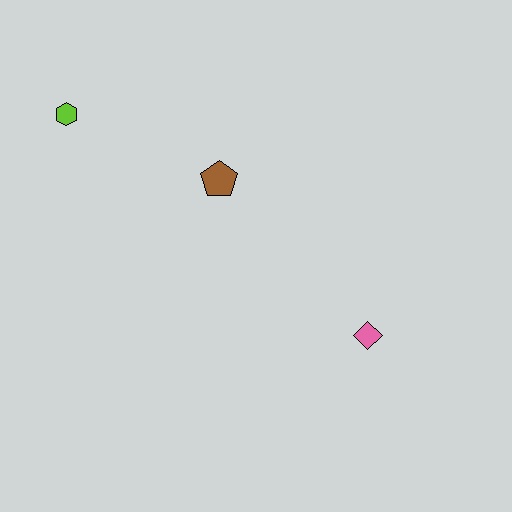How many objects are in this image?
There are 3 objects.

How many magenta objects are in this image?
There are no magenta objects.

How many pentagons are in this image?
There is 1 pentagon.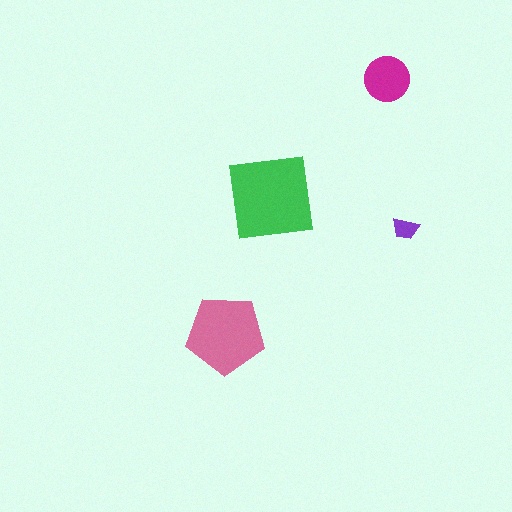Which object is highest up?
The magenta circle is topmost.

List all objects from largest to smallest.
The green square, the pink pentagon, the magenta circle, the purple trapezoid.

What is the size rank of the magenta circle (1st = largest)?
3rd.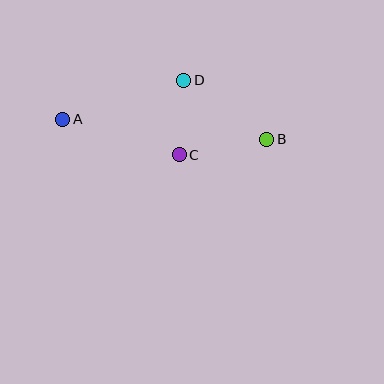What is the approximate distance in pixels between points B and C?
The distance between B and C is approximately 89 pixels.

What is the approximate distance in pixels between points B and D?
The distance between B and D is approximately 102 pixels.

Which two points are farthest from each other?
Points A and B are farthest from each other.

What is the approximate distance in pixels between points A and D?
The distance between A and D is approximately 127 pixels.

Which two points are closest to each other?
Points C and D are closest to each other.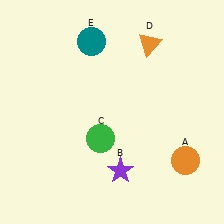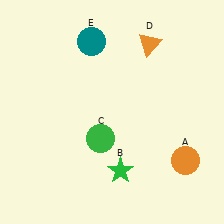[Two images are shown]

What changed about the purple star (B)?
In Image 1, B is purple. In Image 2, it changed to green.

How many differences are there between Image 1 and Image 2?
There is 1 difference between the two images.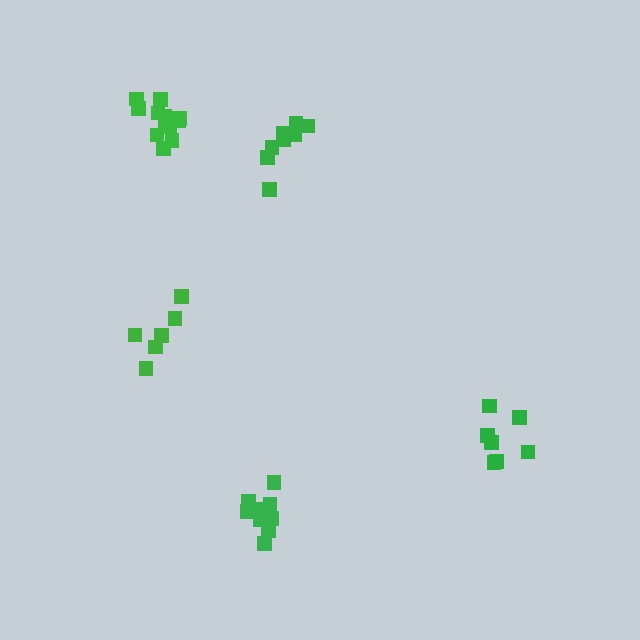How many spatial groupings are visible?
There are 5 spatial groupings.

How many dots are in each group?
Group 1: 11 dots, Group 2: 6 dots, Group 3: 7 dots, Group 4: 8 dots, Group 5: 12 dots (44 total).